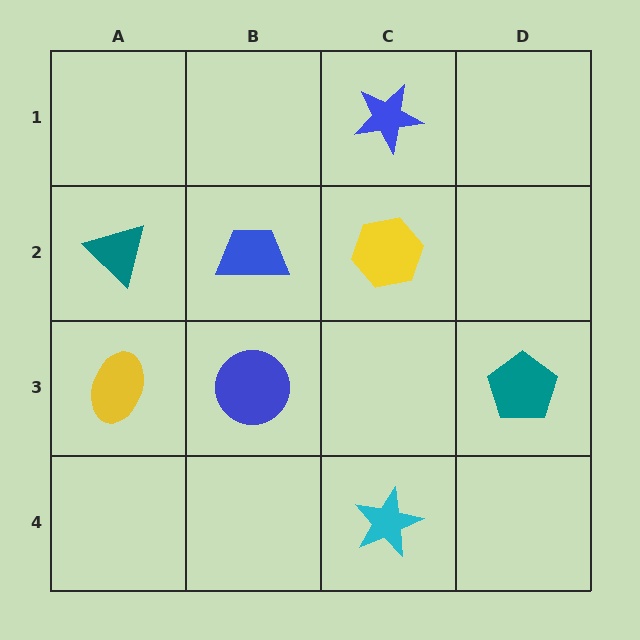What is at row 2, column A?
A teal triangle.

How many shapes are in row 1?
1 shape.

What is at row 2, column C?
A yellow hexagon.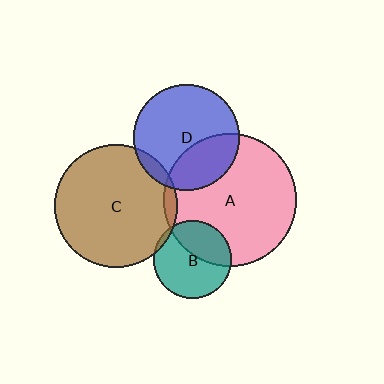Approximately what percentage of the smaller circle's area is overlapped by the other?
Approximately 5%.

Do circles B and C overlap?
Yes.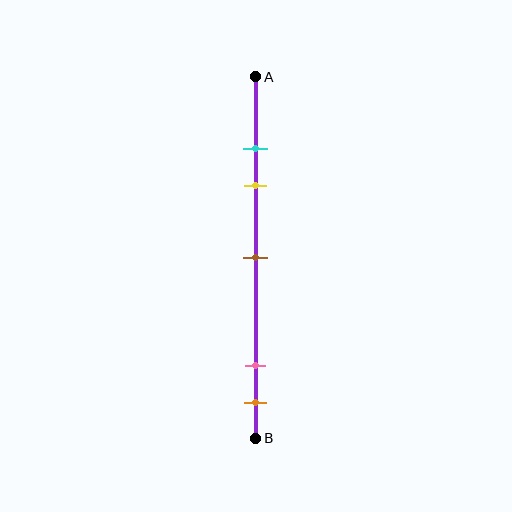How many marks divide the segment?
There are 5 marks dividing the segment.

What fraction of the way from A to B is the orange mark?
The orange mark is approximately 90% (0.9) of the way from A to B.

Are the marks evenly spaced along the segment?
No, the marks are not evenly spaced.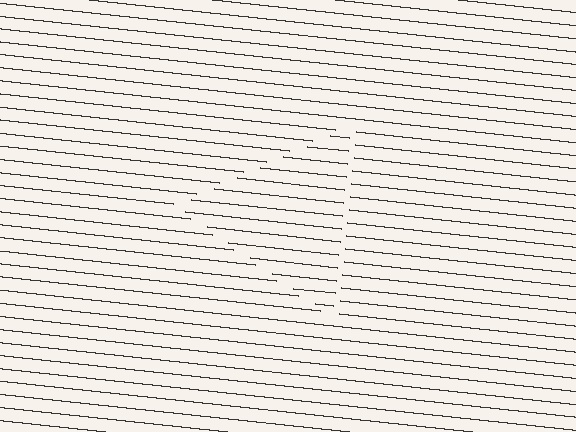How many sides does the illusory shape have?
3 sides — the line-ends trace a triangle.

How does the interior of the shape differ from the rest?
The interior of the shape contains the same grating, shifted by half a period — the contour is defined by the phase discontinuity where line-ends from the inner and outer gratings abut.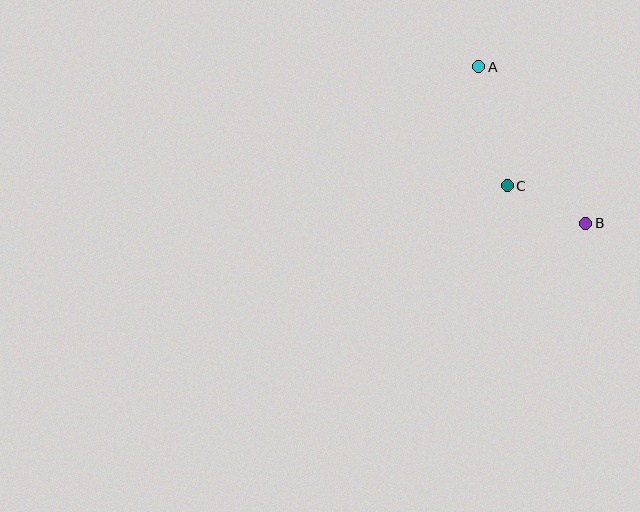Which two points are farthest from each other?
Points A and B are farthest from each other.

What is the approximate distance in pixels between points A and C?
The distance between A and C is approximately 123 pixels.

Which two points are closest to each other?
Points B and C are closest to each other.